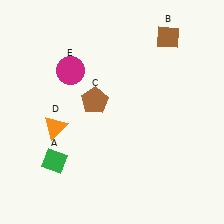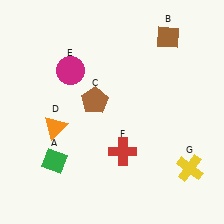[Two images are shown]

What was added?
A red cross (F), a yellow cross (G) were added in Image 2.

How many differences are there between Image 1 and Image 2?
There are 2 differences between the two images.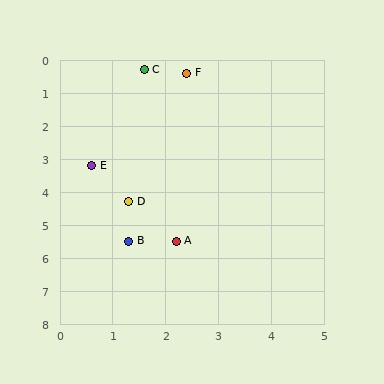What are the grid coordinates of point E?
Point E is at approximately (0.6, 3.2).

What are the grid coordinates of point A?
Point A is at approximately (2.2, 5.5).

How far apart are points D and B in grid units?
Points D and B are about 1.2 grid units apart.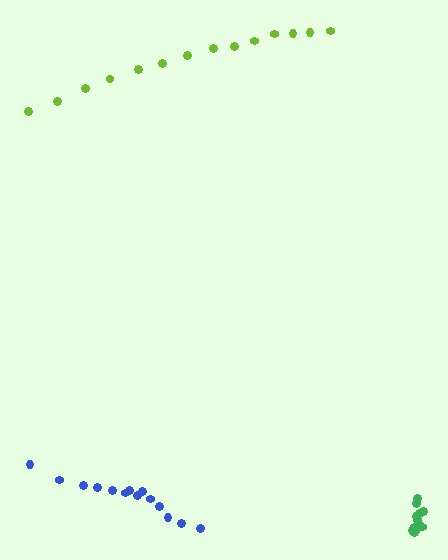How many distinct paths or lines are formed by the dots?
There are 3 distinct paths.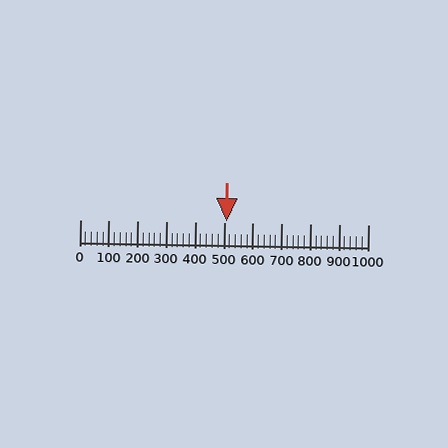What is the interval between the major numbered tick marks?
The major tick marks are spaced 100 units apart.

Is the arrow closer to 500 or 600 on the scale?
The arrow is closer to 500.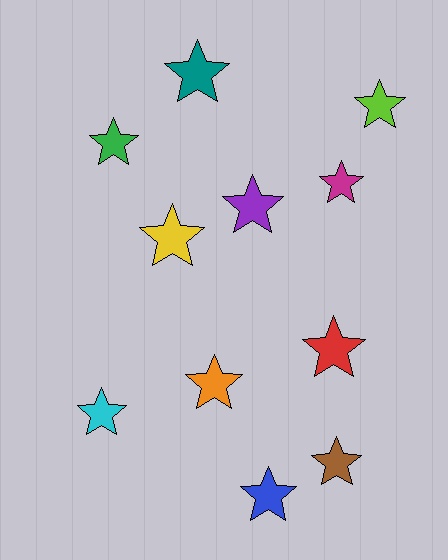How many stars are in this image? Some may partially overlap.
There are 11 stars.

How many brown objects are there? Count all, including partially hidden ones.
There is 1 brown object.